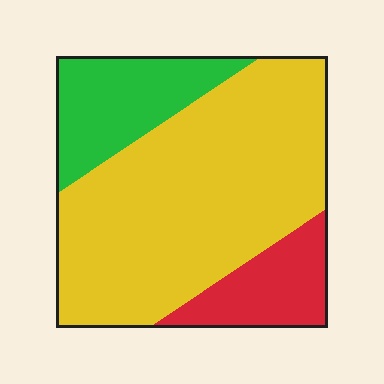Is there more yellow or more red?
Yellow.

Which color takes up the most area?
Yellow, at roughly 65%.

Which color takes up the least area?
Red, at roughly 15%.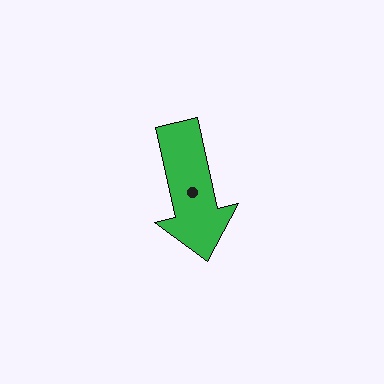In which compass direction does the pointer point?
South.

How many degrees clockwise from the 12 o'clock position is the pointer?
Approximately 167 degrees.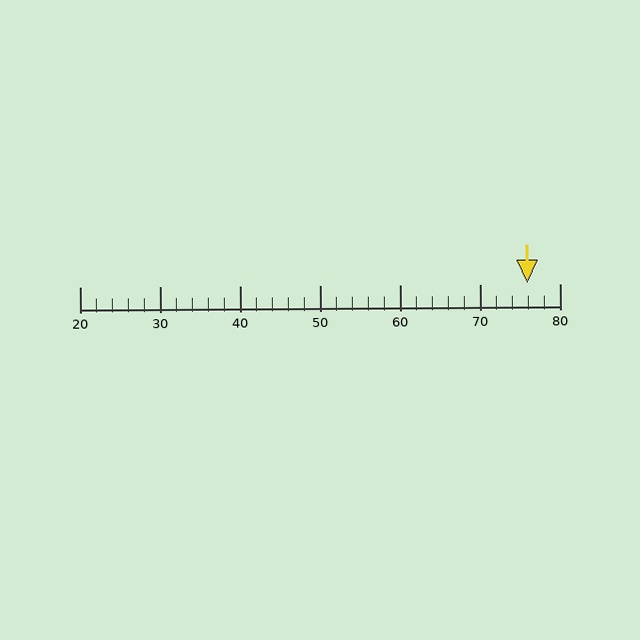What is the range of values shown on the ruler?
The ruler shows values from 20 to 80.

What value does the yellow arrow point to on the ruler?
The yellow arrow points to approximately 76.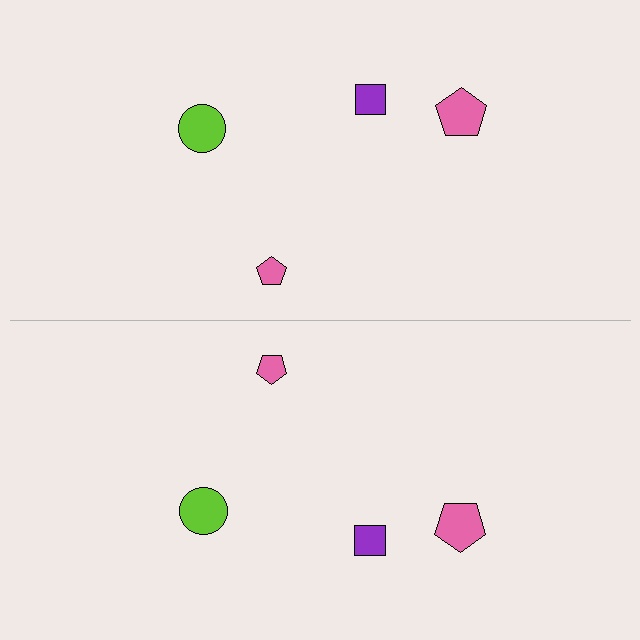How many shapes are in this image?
There are 8 shapes in this image.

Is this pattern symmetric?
Yes, this pattern has bilateral (reflection) symmetry.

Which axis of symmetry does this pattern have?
The pattern has a horizontal axis of symmetry running through the center of the image.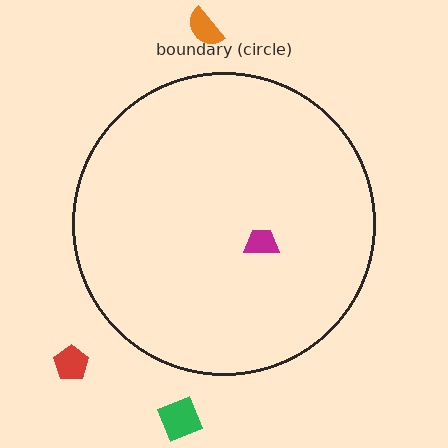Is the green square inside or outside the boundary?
Outside.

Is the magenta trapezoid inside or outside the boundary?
Inside.